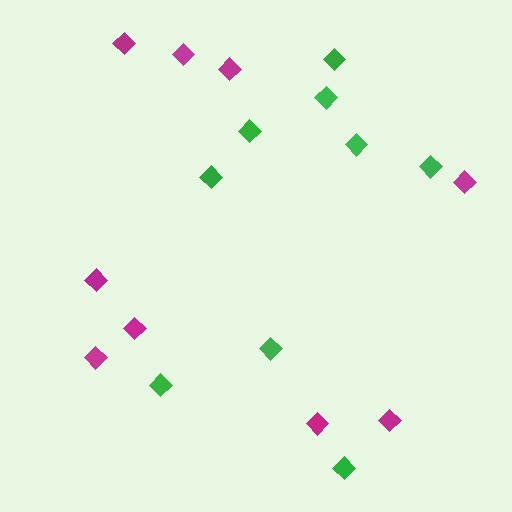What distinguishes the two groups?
There are 2 groups: one group of green diamonds (9) and one group of magenta diamonds (9).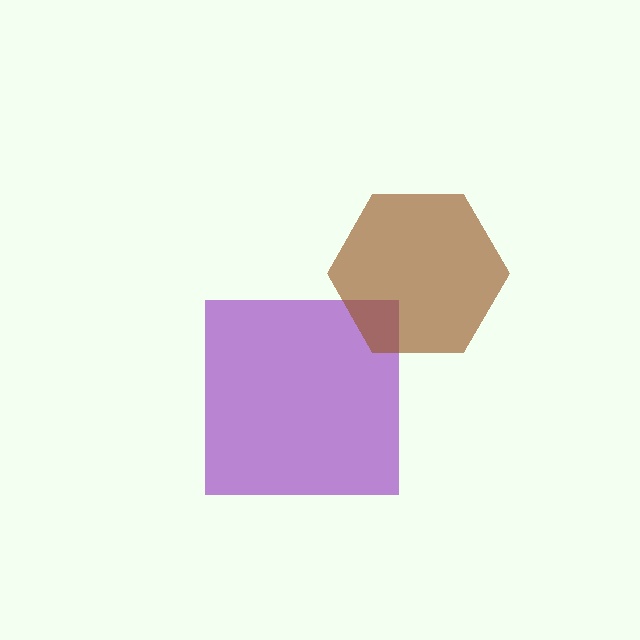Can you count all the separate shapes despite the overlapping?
Yes, there are 2 separate shapes.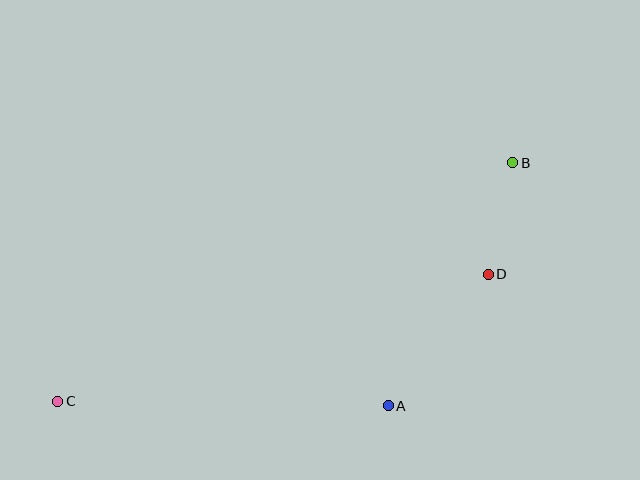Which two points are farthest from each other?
Points B and C are farthest from each other.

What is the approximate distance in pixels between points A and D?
The distance between A and D is approximately 165 pixels.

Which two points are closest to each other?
Points B and D are closest to each other.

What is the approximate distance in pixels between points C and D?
The distance between C and D is approximately 449 pixels.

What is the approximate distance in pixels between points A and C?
The distance between A and C is approximately 331 pixels.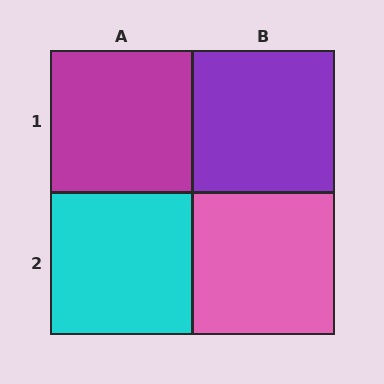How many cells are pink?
1 cell is pink.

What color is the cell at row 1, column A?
Magenta.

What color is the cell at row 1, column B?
Purple.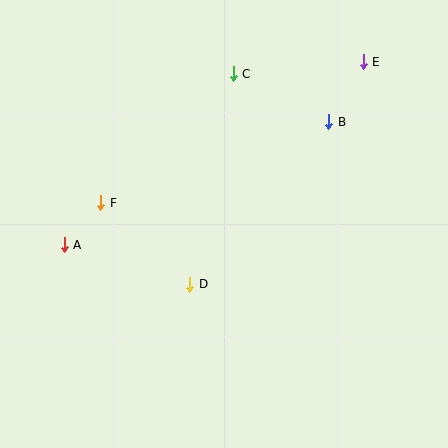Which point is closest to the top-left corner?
Point F is closest to the top-left corner.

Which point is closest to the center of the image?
Point D at (190, 284) is closest to the center.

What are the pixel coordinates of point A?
Point A is at (64, 245).